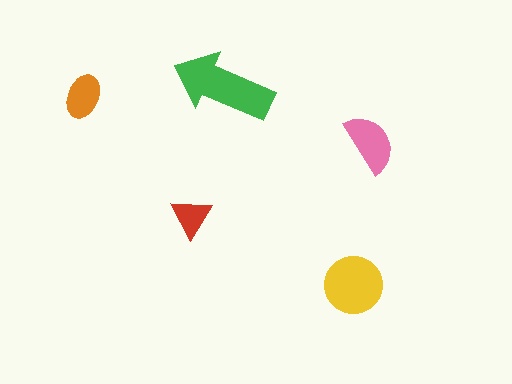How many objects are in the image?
There are 5 objects in the image.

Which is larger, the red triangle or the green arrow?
The green arrow.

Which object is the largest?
The green arrow.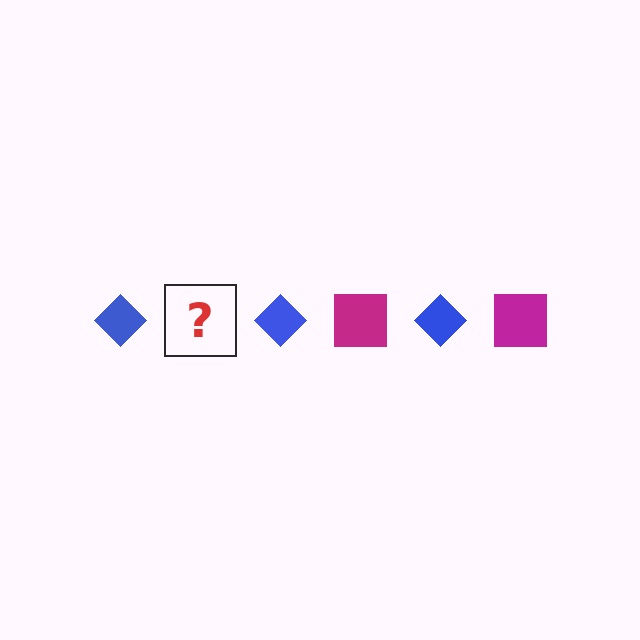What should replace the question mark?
The question mark should be replaced with a magenta square.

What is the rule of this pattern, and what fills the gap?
The rule is that the pattern alternates between blue diamond and magenta square. The gap should be filled with a magenta square.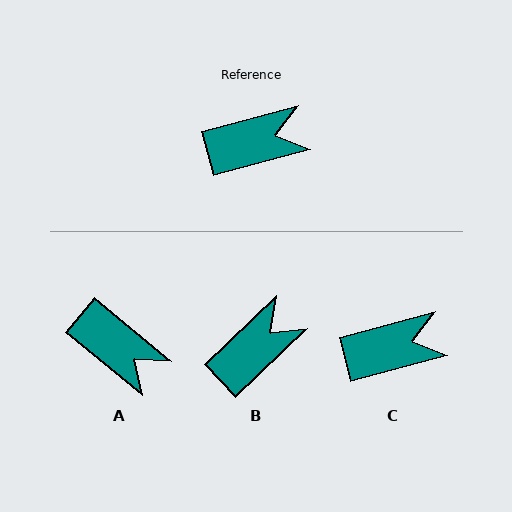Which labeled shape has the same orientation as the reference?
C.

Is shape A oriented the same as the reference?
No, it is off by about 55 degrees.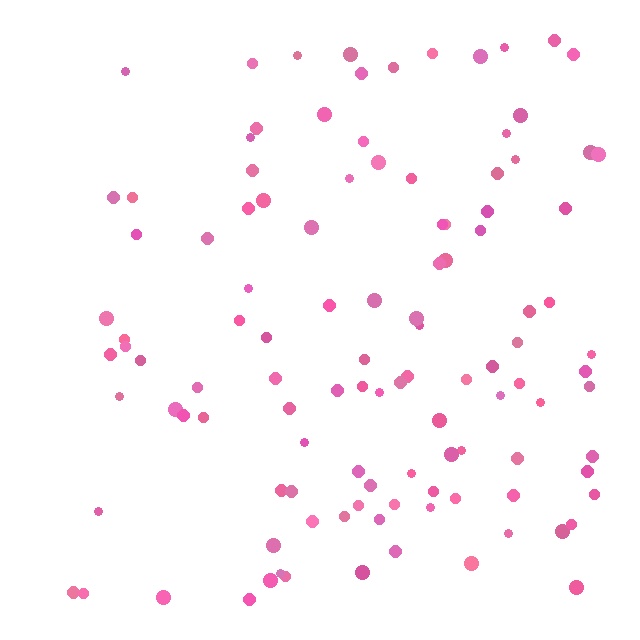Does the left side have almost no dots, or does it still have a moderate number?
Still a moderate number, just noticeably fewer than the right.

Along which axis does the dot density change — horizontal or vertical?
Horizontal.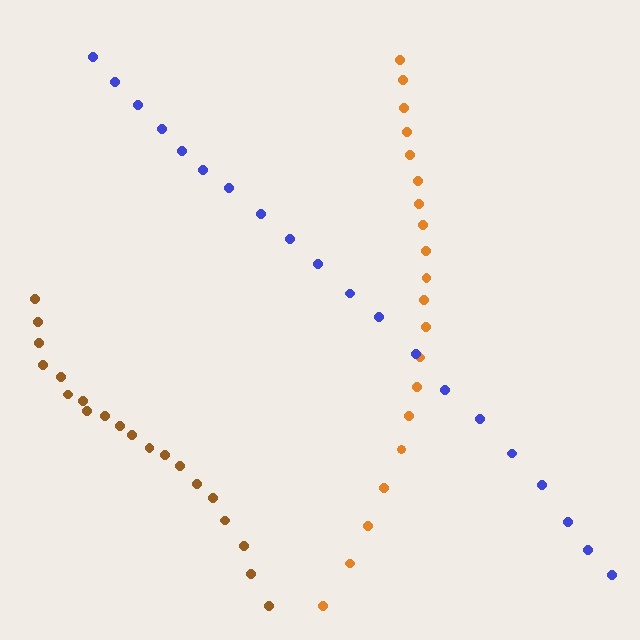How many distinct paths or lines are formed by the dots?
There are 3 distinct paths.